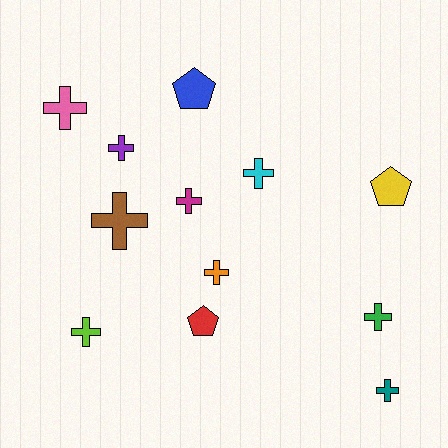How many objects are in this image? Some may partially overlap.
There are 12 objects.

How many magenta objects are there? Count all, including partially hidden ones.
There is 1 magenta object.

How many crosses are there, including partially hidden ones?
There are 9 crosses.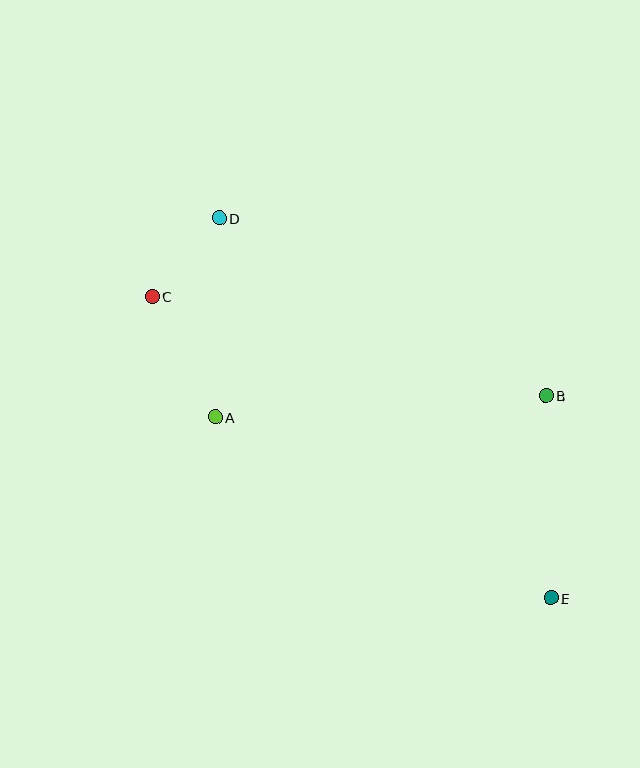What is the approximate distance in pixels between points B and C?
The distance between B and C is approximately 406 pixels.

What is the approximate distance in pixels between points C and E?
The distance between C and E is approximately 500 pixels.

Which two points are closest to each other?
Points C and D are closest to each other.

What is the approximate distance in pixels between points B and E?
The distance between B and E is approximately 202 pixels.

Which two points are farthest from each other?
Points D and E are farthest from each other.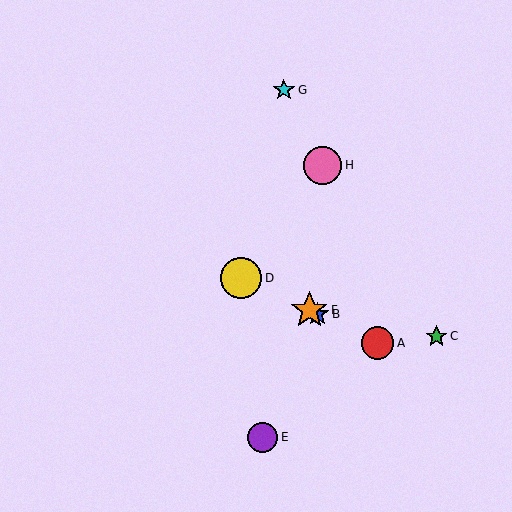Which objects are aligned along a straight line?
Objects A, B, D, F are aligned along a straight line.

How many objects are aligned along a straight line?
4 objects (A, B, D, F) are aligned along a straight line.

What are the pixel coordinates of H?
Object H is at (323, 165).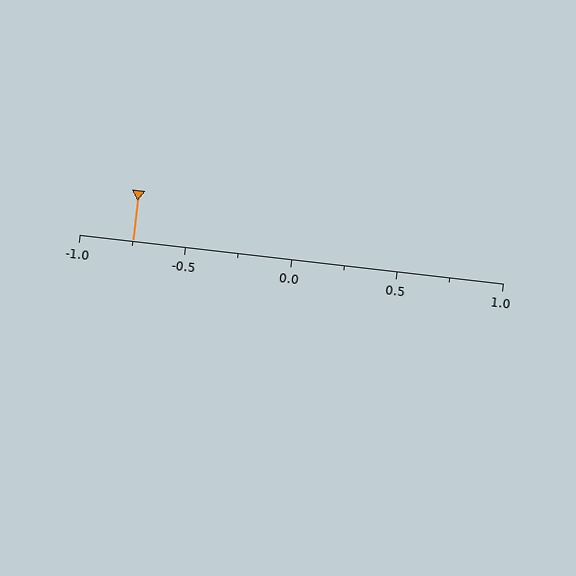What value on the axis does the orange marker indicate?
The marker indicates approximately -0.75.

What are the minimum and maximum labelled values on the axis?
The axis runs from -1.0 to 1.0.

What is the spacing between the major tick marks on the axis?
The major ticks are spaced 0.5 apart.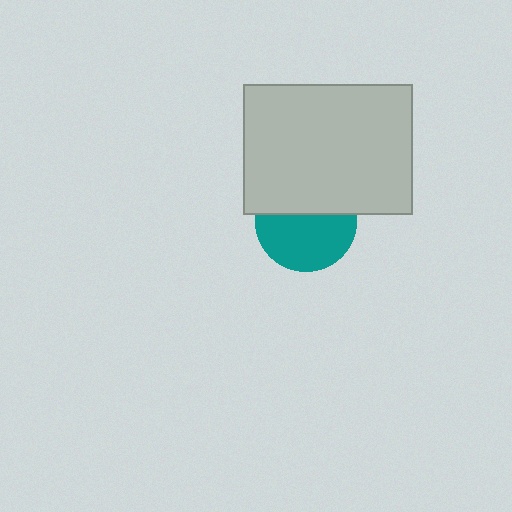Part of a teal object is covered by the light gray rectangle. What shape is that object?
It is a circle.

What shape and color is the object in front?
The object in front is a light gray rectangle.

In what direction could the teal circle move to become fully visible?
The teal circle could move down. That would shift it out from behind the light gray rectangle entirely.